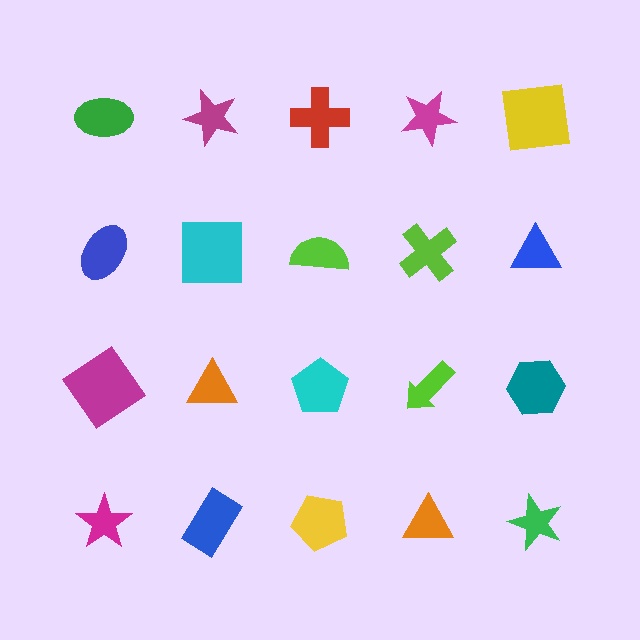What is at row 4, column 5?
A green star.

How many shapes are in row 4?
5 shapes.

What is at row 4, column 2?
A blue rectangle.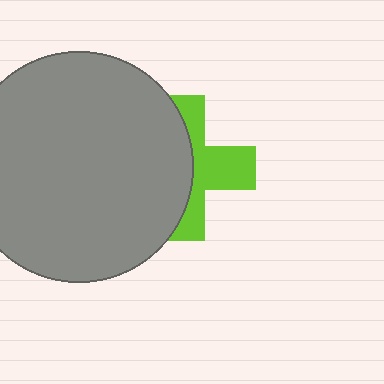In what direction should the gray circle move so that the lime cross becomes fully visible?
The gray circle should move left. That is the shortest direction to clear the overlap and leave the lime cross fully visible.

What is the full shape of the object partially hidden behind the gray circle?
The partially hidden object is a lime cross.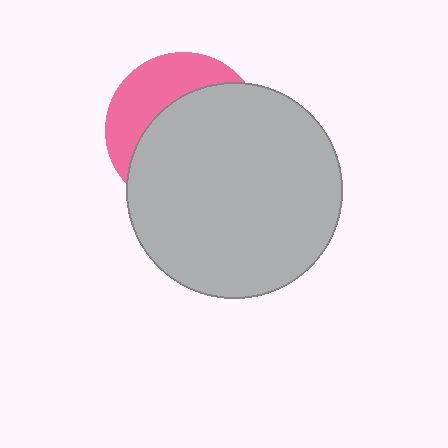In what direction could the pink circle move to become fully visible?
The pink circle could move toward the upper-left. That would shift it out from behind the light gray circle entirely.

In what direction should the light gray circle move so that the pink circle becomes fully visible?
The light gray circle should move toward the lower-right. That is the shortest direction to clear the overlap and leave the pink circle fully visible.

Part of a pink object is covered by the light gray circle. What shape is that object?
It is a circle.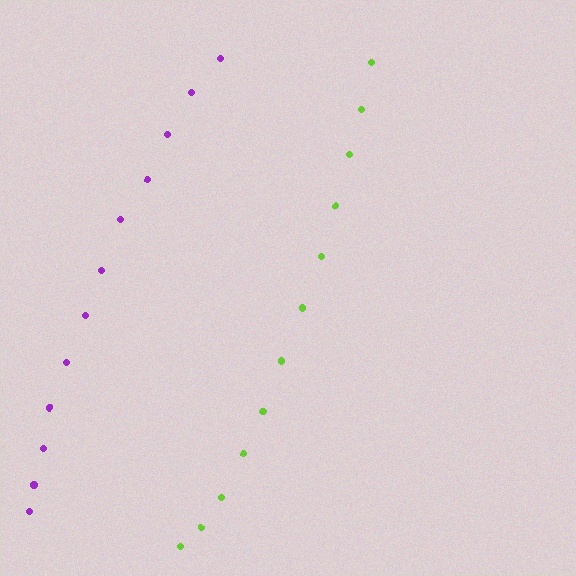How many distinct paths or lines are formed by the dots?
There are 2 distinct paths.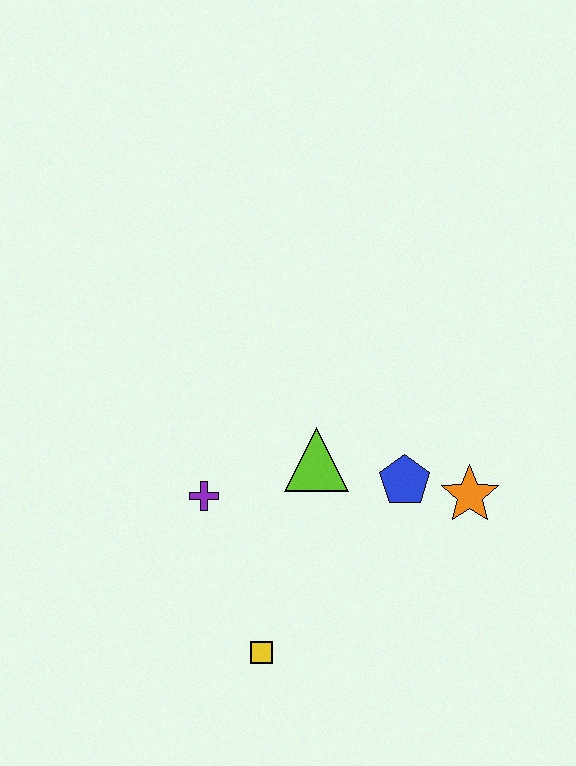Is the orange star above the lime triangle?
No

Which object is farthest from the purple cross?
The orange star is farthest from the purple cross.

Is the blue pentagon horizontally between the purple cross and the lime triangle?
No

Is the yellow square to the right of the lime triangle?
No